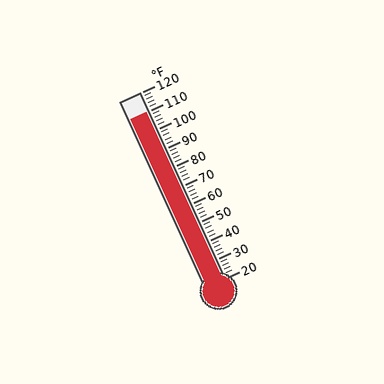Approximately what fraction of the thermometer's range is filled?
The thermometer is filled to approximately 90% of its range.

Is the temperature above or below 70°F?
The temperature is above 70°F.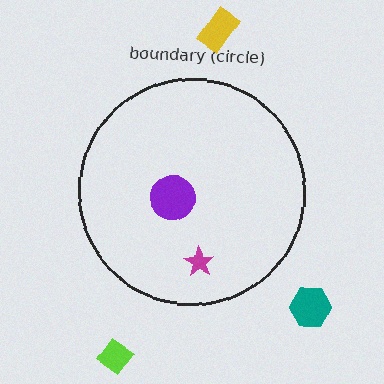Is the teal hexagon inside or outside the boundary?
Outside.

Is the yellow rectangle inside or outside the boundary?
Outside.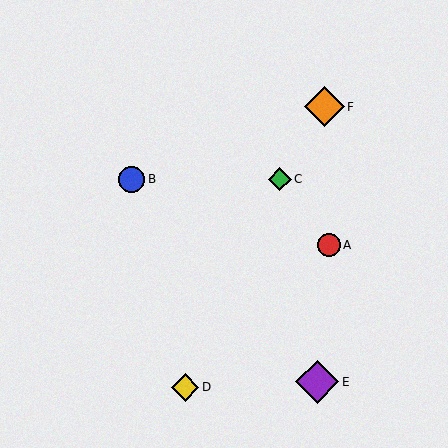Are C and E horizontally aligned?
No, C is at y≈179 and E is at y≈382.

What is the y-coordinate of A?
Object A is at y≈245.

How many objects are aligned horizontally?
2 objects (B, C) are aligned horizontally.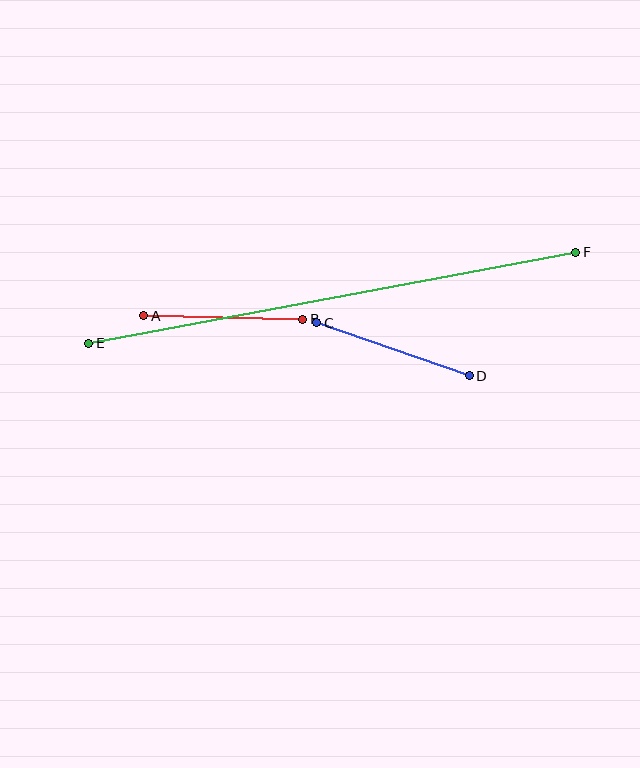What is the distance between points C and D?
The distance is approximately 162 pixels.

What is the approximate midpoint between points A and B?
The midpoint is at approximately (223, 318) pixels.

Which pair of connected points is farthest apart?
Points E and F are farthest apart.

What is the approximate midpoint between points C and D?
The midpoint is at approximately (393, 349) pixels.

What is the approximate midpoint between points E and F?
The midpoint is at approximately (332, 298) pixels.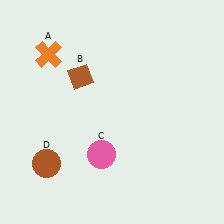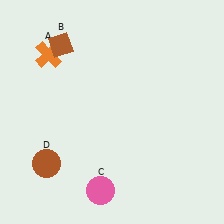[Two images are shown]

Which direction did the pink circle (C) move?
The pink circle (C) moved down.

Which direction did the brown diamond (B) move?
The brown diamond (B) moved up.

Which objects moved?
The objects that moved are: the brown diamond (B), the pink circle (C).